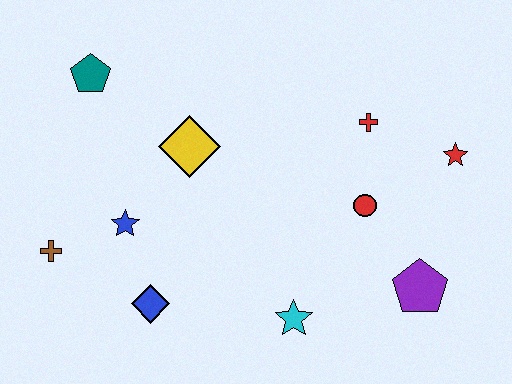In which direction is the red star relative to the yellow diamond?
The red star is to the right of the yellow diamond.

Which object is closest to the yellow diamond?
The blue star is closest to the yellow diamond.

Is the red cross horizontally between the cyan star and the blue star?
No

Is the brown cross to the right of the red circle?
No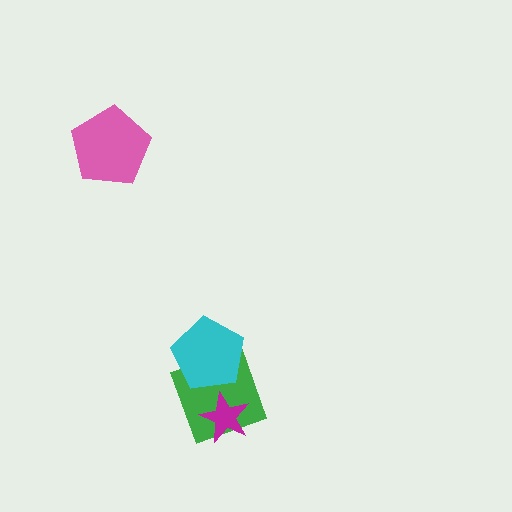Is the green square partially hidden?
Yes, it is partially covered by another shape.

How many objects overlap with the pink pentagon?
0 objects overlap with the pink pentagon.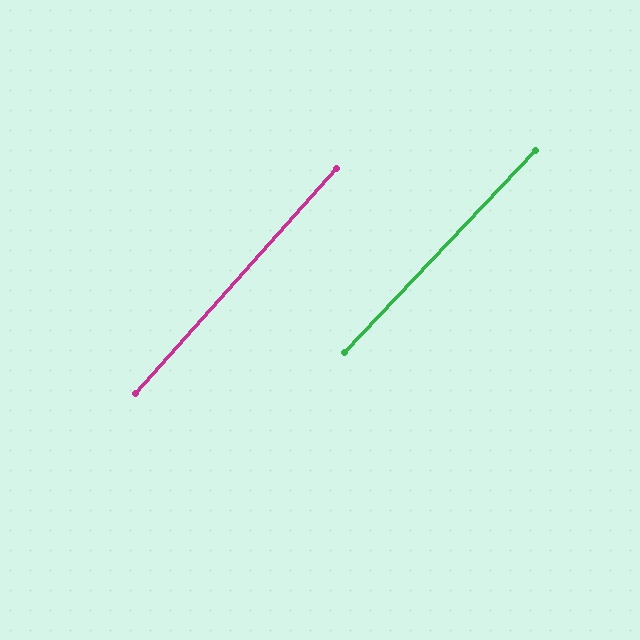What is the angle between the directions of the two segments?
Approximately 2 degrees.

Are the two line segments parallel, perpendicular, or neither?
Parallel — their directions differ by only 1.6°.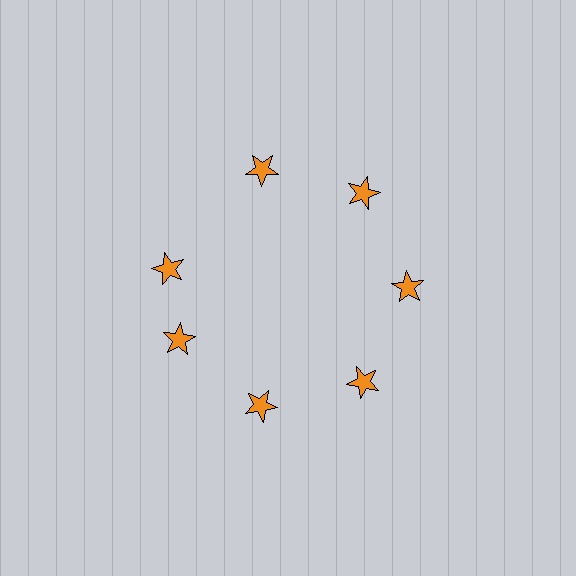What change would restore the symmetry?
The symmetry would be restored by rotating it back into even spacing with its neighbors so that all 7 stars sit at equal angles and equal distance from the center.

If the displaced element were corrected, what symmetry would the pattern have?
It would have 7-fold rotational symmetry — the pattern would map onto itself every 51 degrees.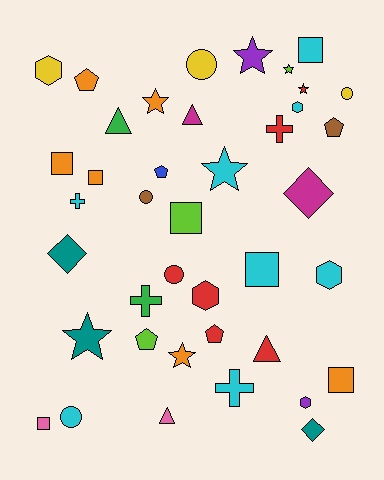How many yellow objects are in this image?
There are 3 yellow objects.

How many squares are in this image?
There are 7 squares.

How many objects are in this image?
There are 40 objects.